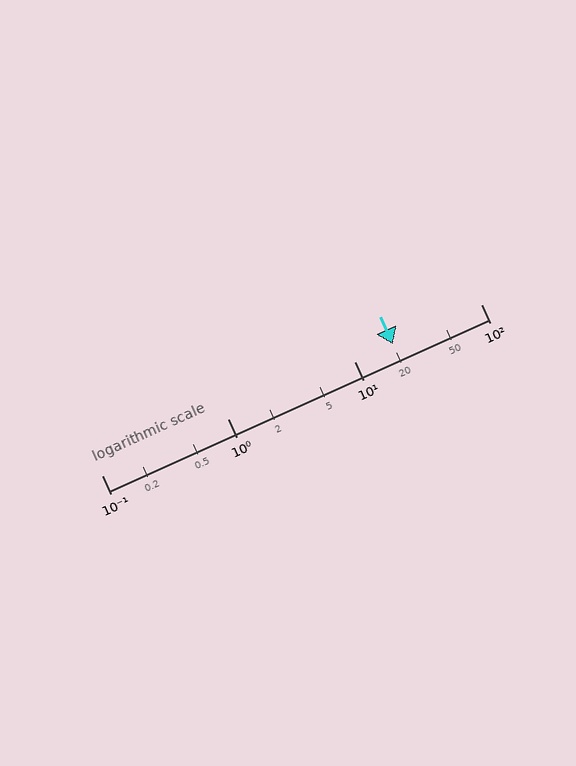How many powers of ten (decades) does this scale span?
The scale spans 3 decades, from 0.1 to 100.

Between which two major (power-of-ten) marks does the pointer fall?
The pointer is between 10 and 100.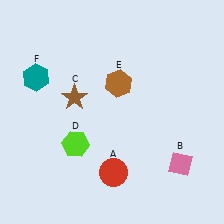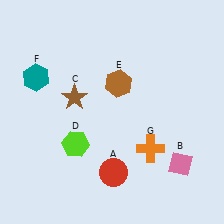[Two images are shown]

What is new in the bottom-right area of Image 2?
An orange cross (G) was added in the bottom-right area of Image 2.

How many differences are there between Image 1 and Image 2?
There is 1 difference between the two images.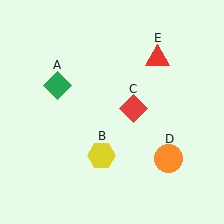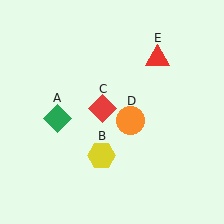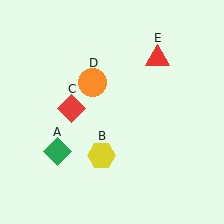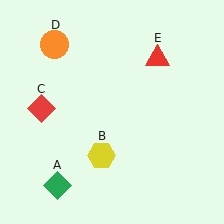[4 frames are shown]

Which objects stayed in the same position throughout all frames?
Yellow hexagon (object B) and red triangle (object E) remained stationary.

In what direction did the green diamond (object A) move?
The green diamond (object A) moved down.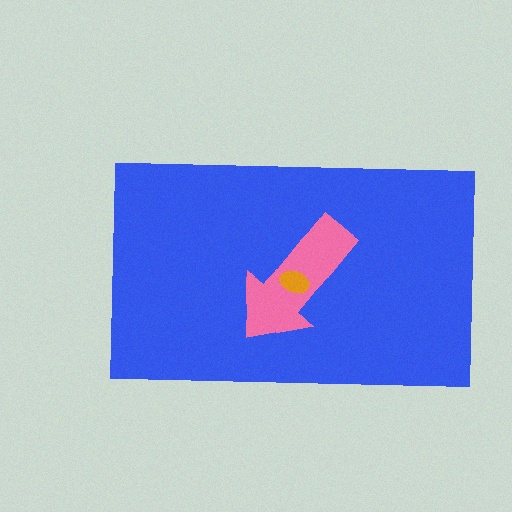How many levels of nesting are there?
3.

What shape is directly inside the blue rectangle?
The pink arrow.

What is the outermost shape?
The blue rectangle.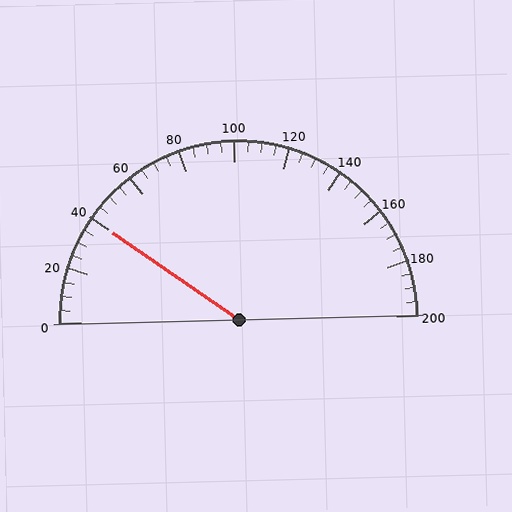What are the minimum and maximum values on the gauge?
The gauge ranges from 0 to 200.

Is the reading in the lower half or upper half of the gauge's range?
The reading is in the lower half of the range (0 to 200).